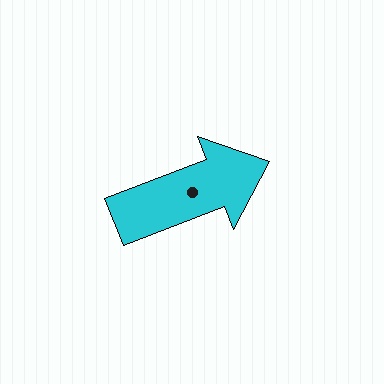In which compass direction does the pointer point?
East.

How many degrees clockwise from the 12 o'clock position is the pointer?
Approximately 69 degrees.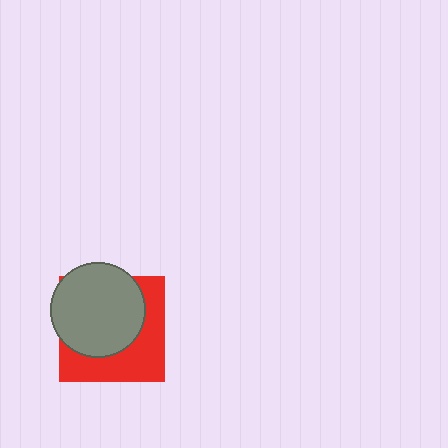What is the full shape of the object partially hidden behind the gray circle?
The partially hidden object is a red square.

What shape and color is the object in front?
The object in front is a gray circle.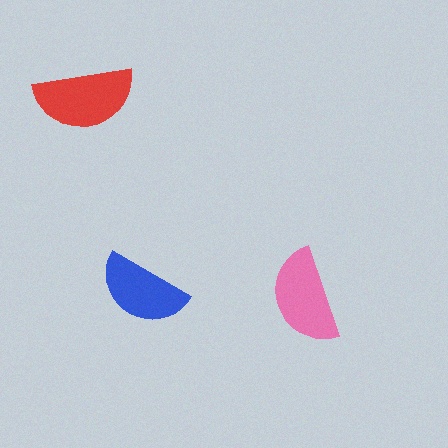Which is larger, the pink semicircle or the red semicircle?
The red one.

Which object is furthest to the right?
The pink semicircle is rightmost.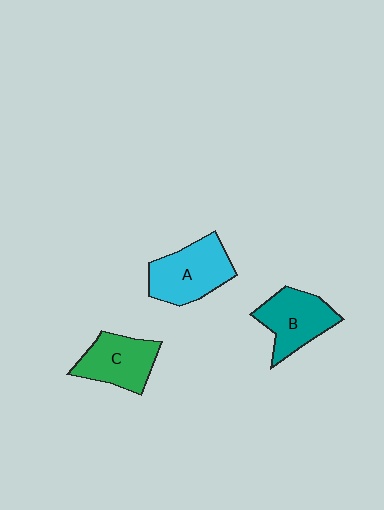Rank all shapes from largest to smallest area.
From largest to smallest: A (cyan), B (teal), C (green).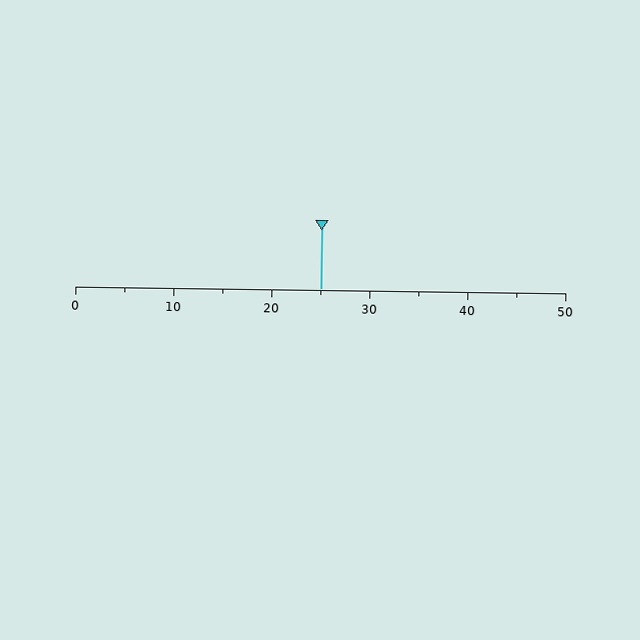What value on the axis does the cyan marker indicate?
The marker indicates approximately 25.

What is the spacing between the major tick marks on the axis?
The major ticks are spaced 10 apart.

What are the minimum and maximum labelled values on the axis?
The axis runs from 0 to 50.